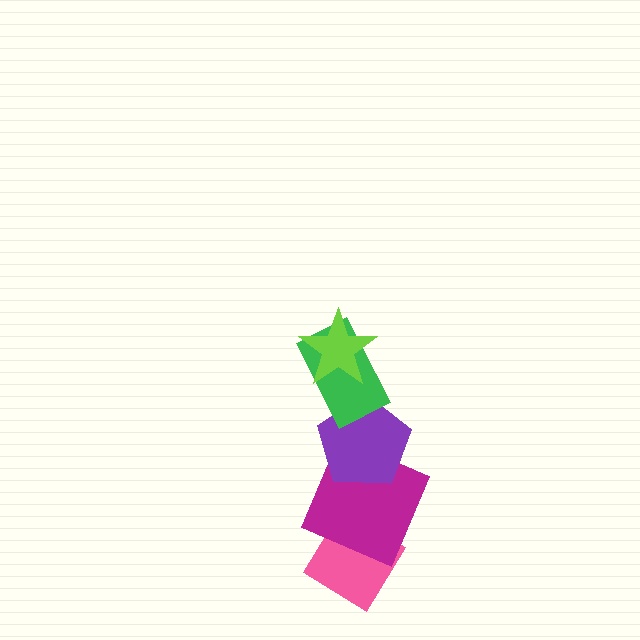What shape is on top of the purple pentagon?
The green rectangle is on top of the purple pentagon.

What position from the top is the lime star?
The lime star is 1st from the top.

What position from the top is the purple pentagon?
The purple pentagon is 3rd from the top.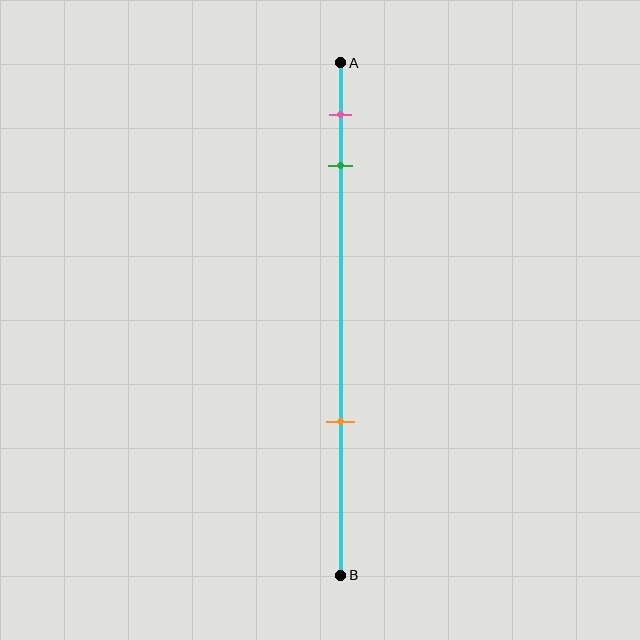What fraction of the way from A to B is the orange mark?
The orange mark is approximately 70% (0.7) of the way from A to B.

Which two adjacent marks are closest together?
The pink and green marks are the closest adjacent pair.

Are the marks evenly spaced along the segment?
No, the marks are not evenly spaced.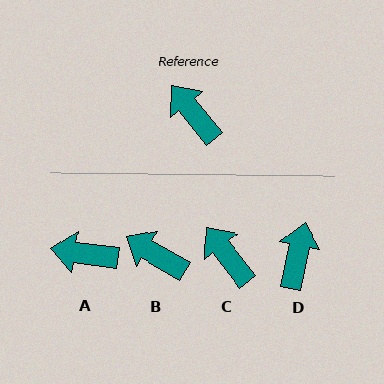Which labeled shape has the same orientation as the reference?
C.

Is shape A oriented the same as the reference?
No, it is off by about 44 degrees.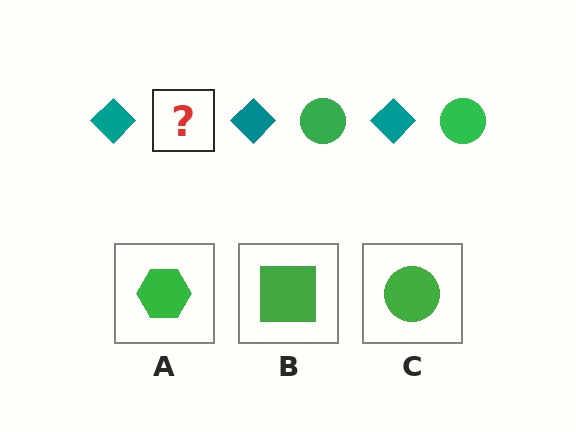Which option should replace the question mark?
Option C.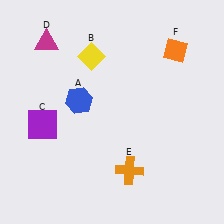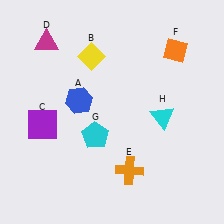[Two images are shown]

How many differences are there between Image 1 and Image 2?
There are 2 differences between the two images.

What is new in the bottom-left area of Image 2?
A cyan pentagon (G) was added in the bottom-left area of Image 2.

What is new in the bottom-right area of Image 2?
A cyan triangle (H) was added in the bottom-right area of Image 2.